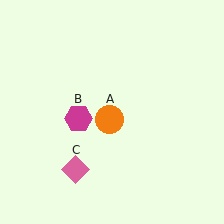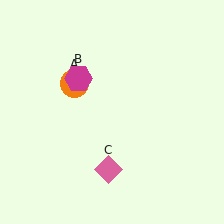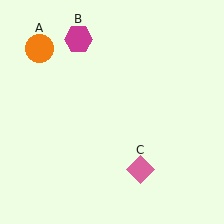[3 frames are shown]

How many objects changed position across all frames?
3 objects changed position: orange circle (object A), magenta hexagon (object B), pink diamond (object C).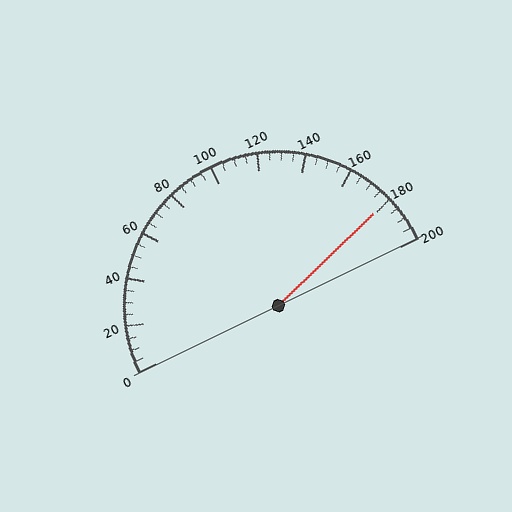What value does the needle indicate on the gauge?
The needle indicates approximately 180.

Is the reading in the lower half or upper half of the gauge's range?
The reading is in the upper half of the range (0 to 200).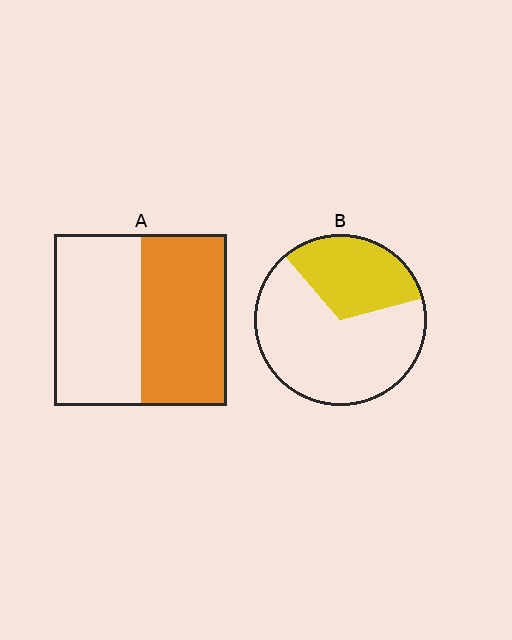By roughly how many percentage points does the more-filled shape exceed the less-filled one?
By roughly 15 percentage points (A over B).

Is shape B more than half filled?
No.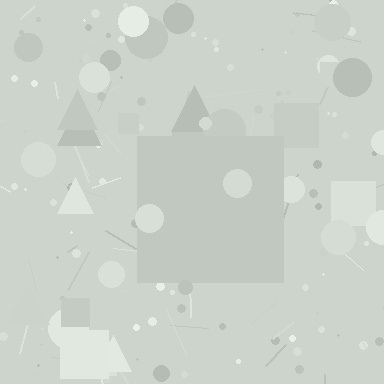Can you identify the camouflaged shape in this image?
The camouflaged shape is a square.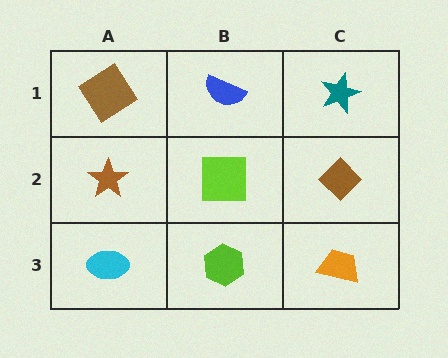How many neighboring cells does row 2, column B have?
4.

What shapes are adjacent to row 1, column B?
A lime square (row 2, column B), a brown diamond (row 1, column A), a teal star (row 1, column C).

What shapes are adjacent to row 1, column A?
A brown star (row 2, column A), a blue semicircle (row 1, column B).